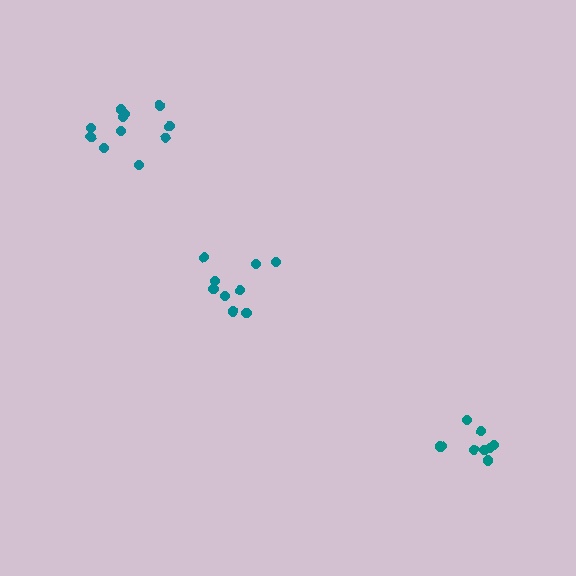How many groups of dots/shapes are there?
There are 3 groups.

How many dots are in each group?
Group 1: 9 dots, Group 2: 11 dots, Group 3: 9 dots (29 total).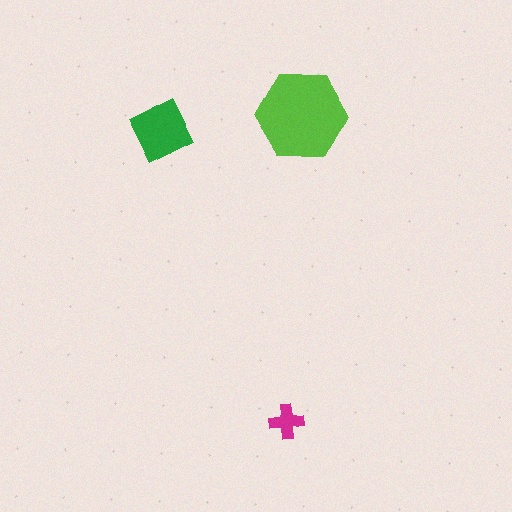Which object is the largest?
The lime hexagon.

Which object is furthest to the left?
The green diamond is leftmost.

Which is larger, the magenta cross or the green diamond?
The green diamond.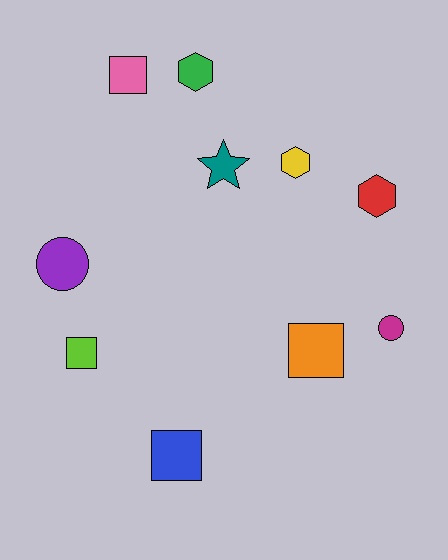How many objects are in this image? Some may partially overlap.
There are 10 objects.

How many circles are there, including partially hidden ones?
There are 2 circles.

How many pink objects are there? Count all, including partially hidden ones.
There is 1 pink object.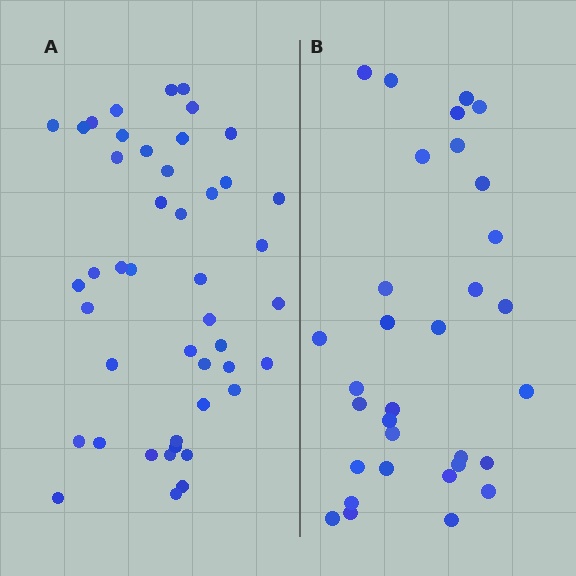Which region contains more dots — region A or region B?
Region A (the left region) has more dots.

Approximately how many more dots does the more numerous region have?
Region A has approximately 15 more dots than region B.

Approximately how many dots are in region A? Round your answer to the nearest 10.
About 40 dots. (The exact count is 45, which rounds to 40.)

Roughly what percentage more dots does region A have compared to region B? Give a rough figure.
About 40% more.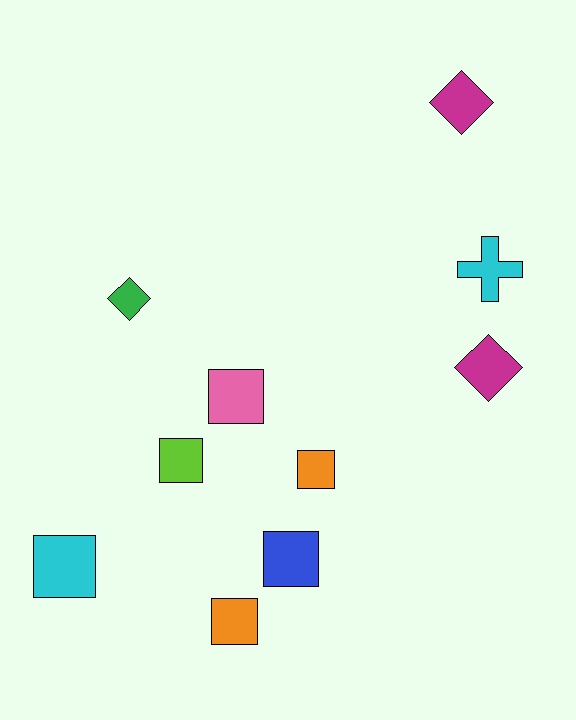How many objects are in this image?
There are 10 objects.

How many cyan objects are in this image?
There are 2 cyan objects.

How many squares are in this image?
There are 6 squares.